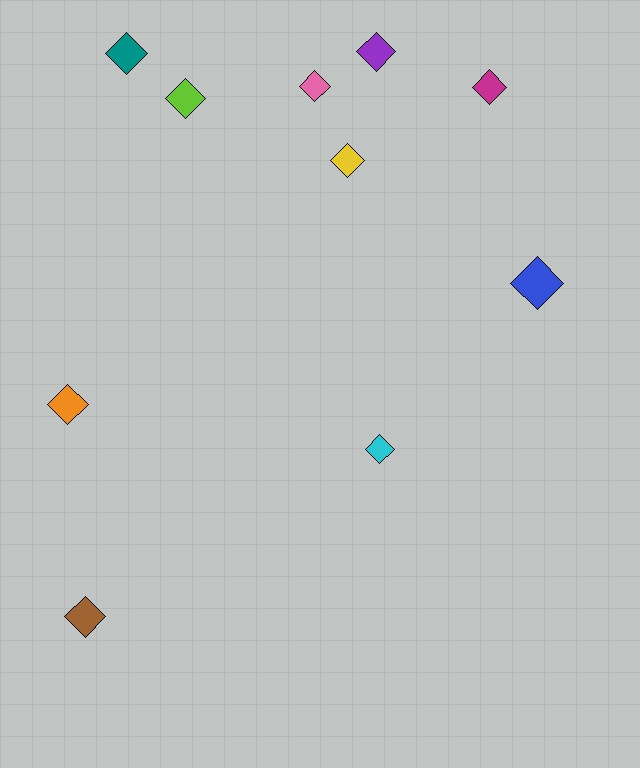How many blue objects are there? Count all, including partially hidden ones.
There is 1 blue object.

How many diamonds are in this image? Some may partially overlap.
There are 10 diamonds.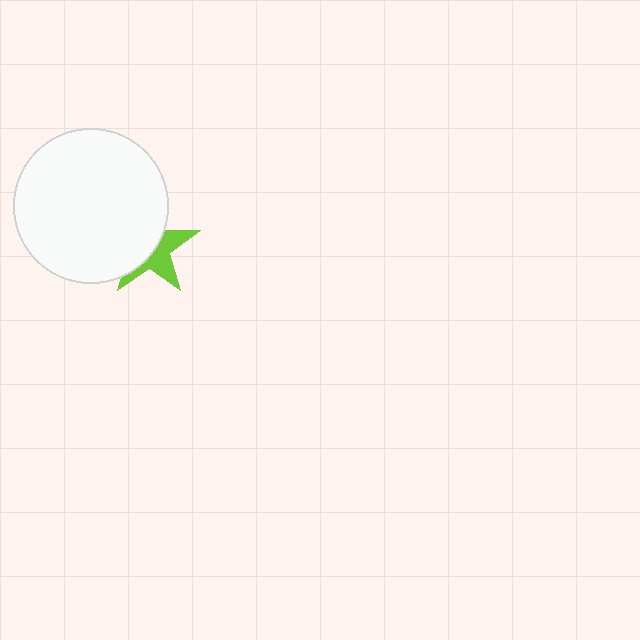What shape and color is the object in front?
The object in front is a white circle.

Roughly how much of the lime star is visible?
A small part of it is visible (roughly 43%).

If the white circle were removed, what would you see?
You would see the complete lime star.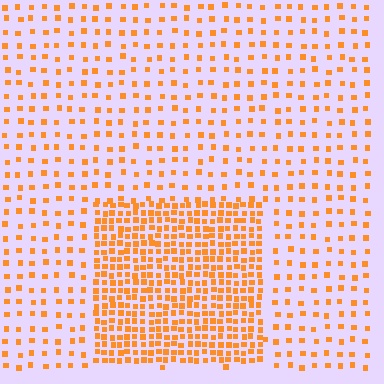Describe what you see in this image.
The image contains small orange elements arranged at two different densities. A rectangle-shaped region is visible where the elements are more densely packed than the surrounding area.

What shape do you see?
I see a rectangle.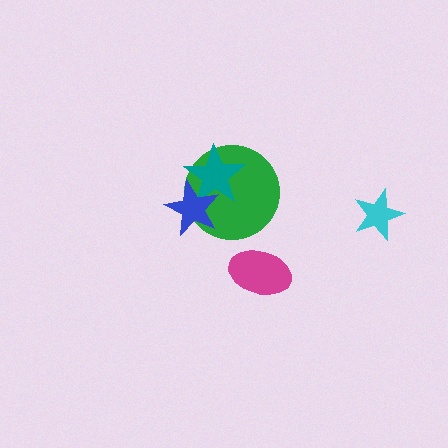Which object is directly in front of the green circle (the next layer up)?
The teal star is directly in front of the green circle.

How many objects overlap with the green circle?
2 objects overlap with the green circle.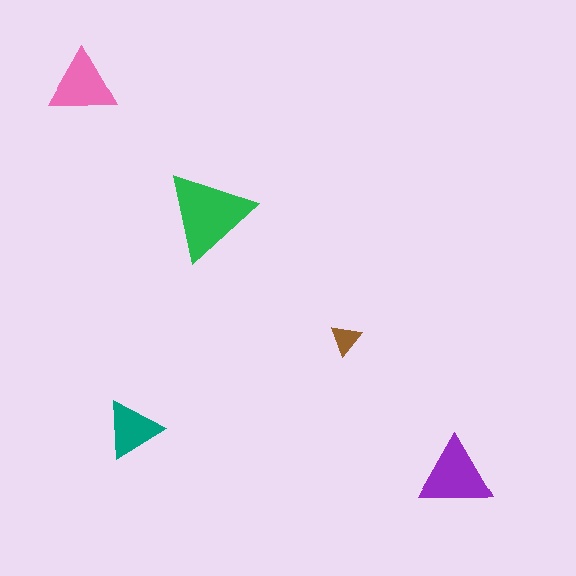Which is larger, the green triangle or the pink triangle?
The green one.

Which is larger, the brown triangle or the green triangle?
The green one.